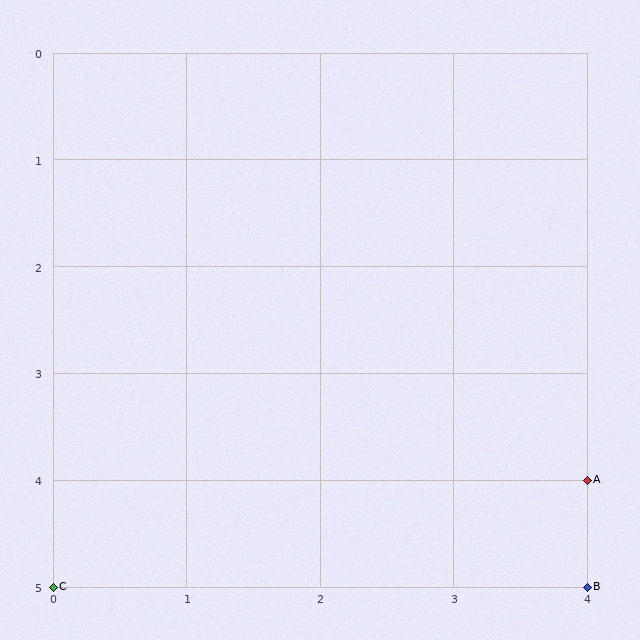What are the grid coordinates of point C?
Point C is at grid coordinates (0, 5).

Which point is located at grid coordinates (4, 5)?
Point B is at (4, 5).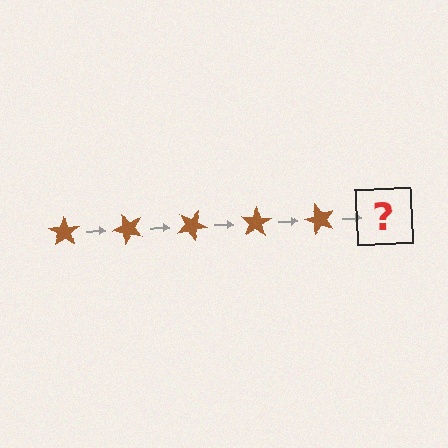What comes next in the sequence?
The next element should be a brown star rotated 250 degrees.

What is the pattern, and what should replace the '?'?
The pattern is that the star rotates 50 degrees each step. The '?' should be a brown star rotated 250 degrees.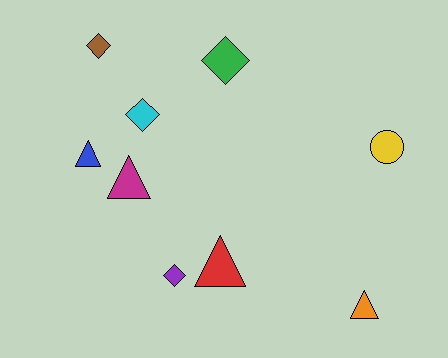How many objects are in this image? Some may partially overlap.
There are 9 objects.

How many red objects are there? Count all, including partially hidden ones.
There is 1 red object.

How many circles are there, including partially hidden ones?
There is 1 circle.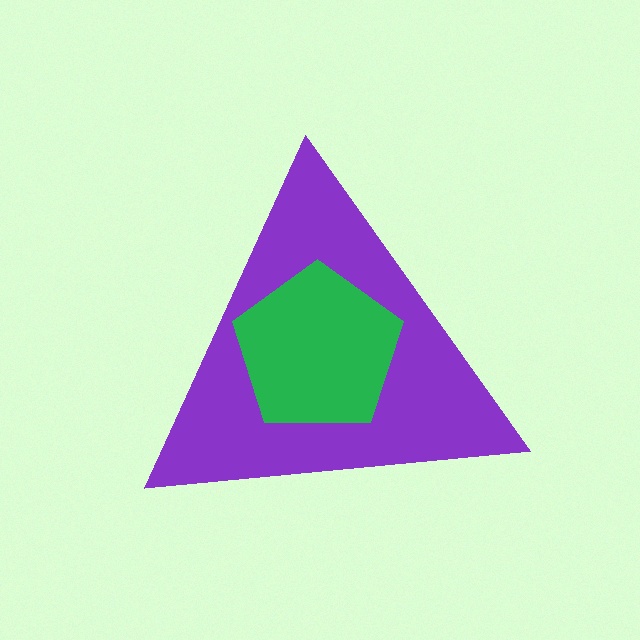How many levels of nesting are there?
2.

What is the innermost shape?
The green pentagon.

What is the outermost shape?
The purple triangle.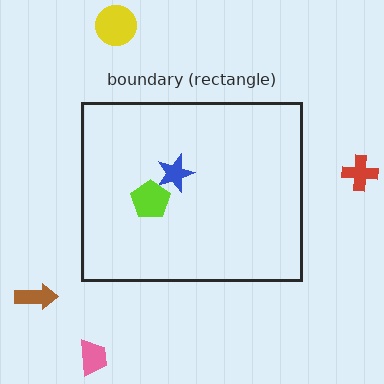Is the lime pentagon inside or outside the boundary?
Inside.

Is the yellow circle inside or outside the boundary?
Outside.